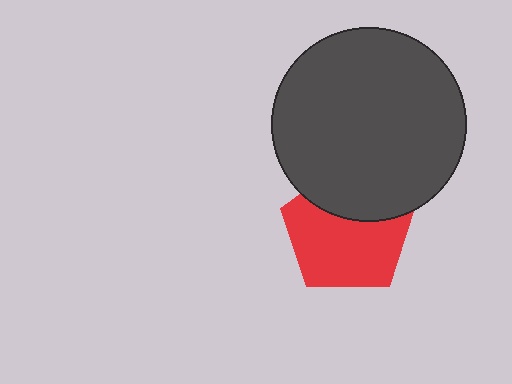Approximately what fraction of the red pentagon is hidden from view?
Roughly 33% of the red pentagon is hidden behind the dark gray circle.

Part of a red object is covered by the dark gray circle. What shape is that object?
It is a pentagon.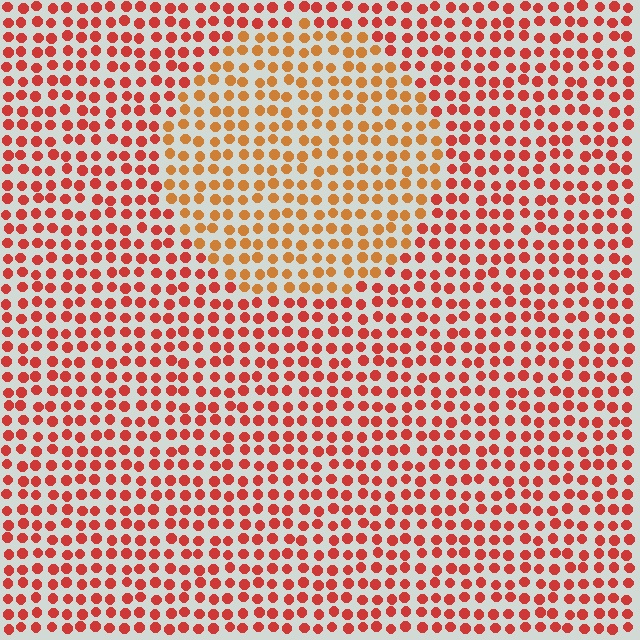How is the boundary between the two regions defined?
The boundary is defined purely by a slight shift in hue (about 29 degrees). Spacing, size, and orientation are identical on both sides.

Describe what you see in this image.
The image is filled with small red elements in a uniform arrangement. A circle-shaped region is visible where the elements are tinted to a slightly different hue, forming a subtle color boundary.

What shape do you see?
I see a circle.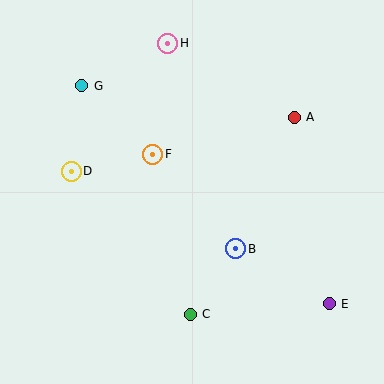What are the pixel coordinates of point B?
Point B is at (236, 249).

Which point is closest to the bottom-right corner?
Point E is closest to the bottom-right corner.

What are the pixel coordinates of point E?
Point E is at (329, 304).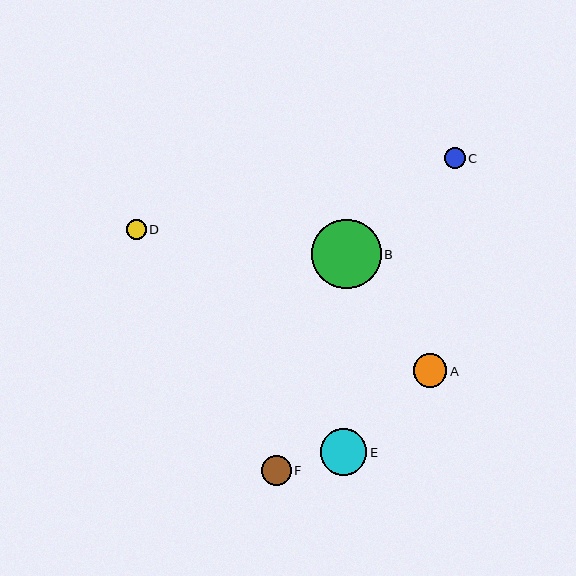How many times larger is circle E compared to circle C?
Circle E is approximately 2.2 times the size of circle C.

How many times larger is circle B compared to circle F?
Circle B is approximately 2.3 times the size of circle F.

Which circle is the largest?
Circle B is the largest with a size of approximately 70 pixels.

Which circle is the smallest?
Circle D is the smallest with a size of approximately 20 pixels.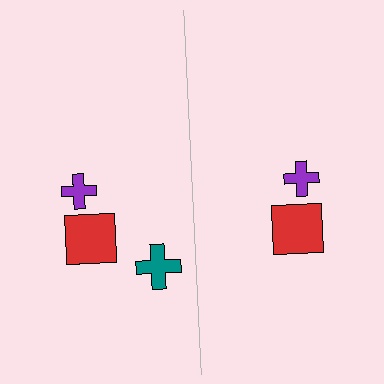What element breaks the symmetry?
A teal cross is missing from the right side.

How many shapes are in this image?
There are 5 shapes in this image.